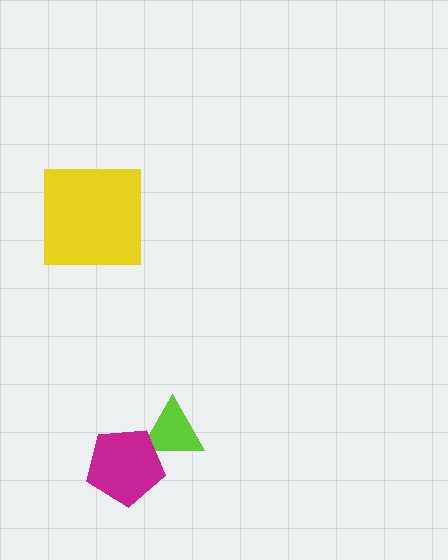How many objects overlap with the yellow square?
0 objects overlap with the yellow square.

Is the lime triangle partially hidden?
Yes, it is partially covered by another shape.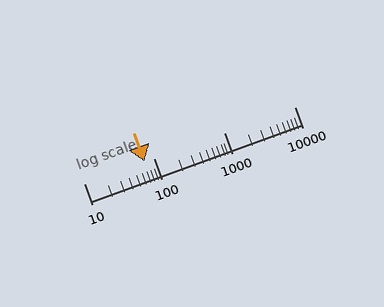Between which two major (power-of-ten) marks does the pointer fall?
The pointer is between 10 and 100.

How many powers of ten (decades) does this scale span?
The scale spans 3 decades, from 10 to 10000.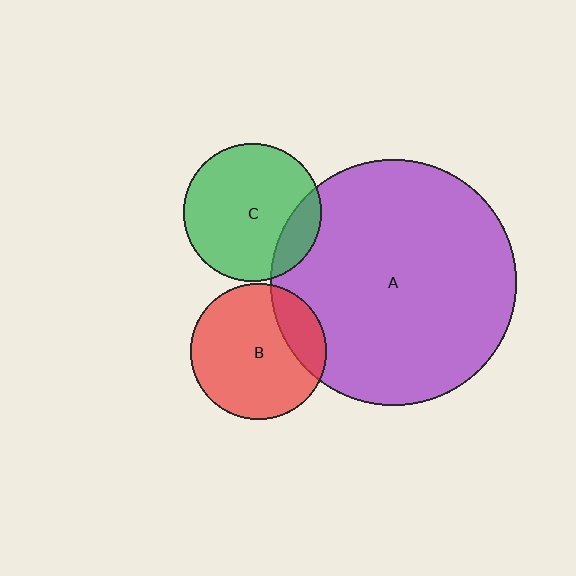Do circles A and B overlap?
Yes.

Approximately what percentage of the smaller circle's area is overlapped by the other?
Approximately 20%.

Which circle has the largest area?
Circle A (purple).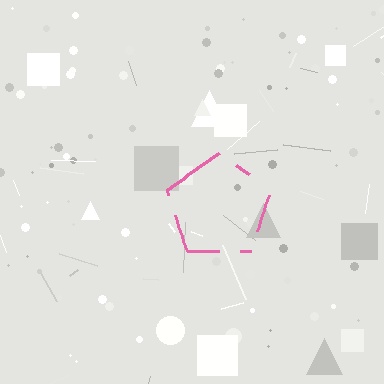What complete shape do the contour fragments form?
The contour fragments form a pentagon.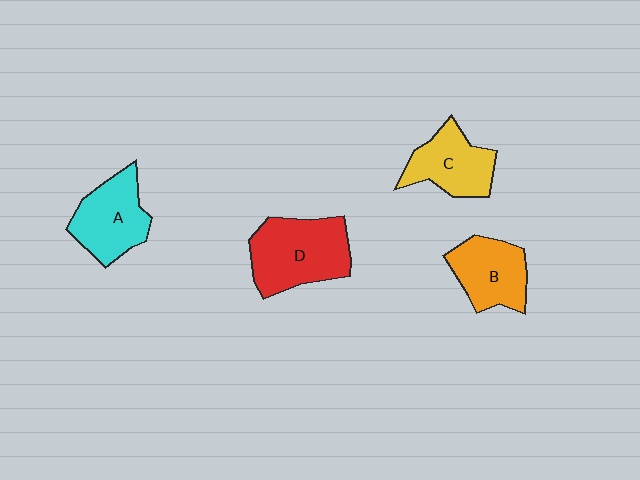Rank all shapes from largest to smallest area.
From largest to smallest: D (red), A (cyan), B (orange), C (yellow).